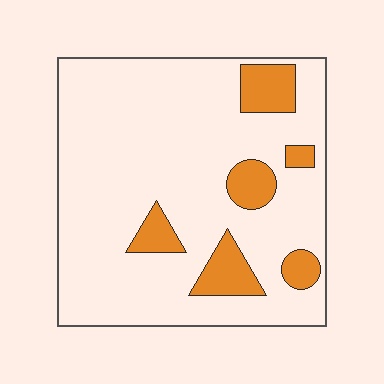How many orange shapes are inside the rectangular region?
6.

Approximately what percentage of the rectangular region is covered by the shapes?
Approximately 15%.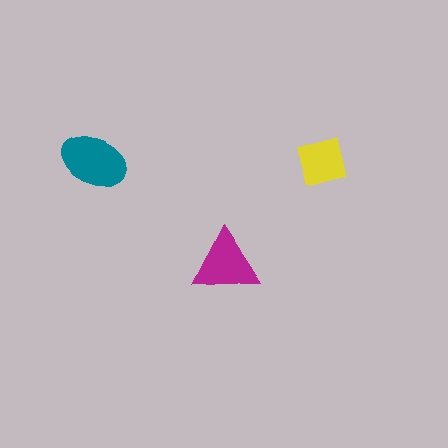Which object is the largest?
The teal ellipse.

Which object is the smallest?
The yellow square.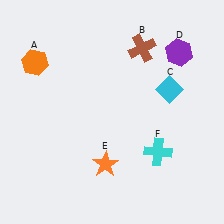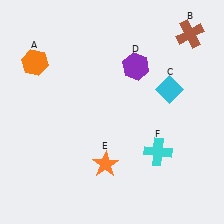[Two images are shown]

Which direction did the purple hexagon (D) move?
The purple hexagon (D) moved left.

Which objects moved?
The objects that moved are: the brown cross (B), the purple hexagon (D).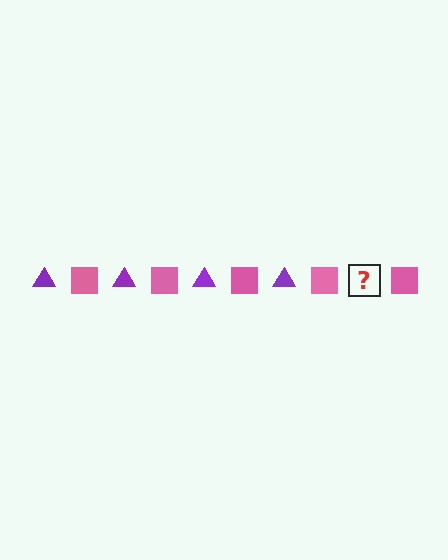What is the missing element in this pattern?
The missing element is a purple triangle.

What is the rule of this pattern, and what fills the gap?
The rule is that the pattern alternates between purple triangle and pink square. The gap should be filled with a purple triangle.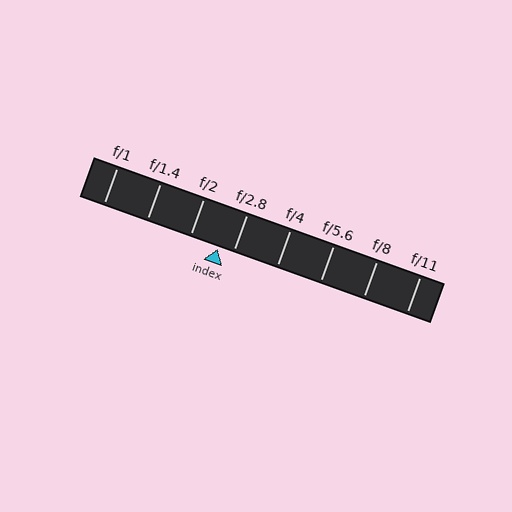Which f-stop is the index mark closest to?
The index mark is closest to f/2.8.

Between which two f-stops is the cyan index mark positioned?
The index mark is between f/2 and f/2.8.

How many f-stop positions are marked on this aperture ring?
There are 8 f-stop positions marked.